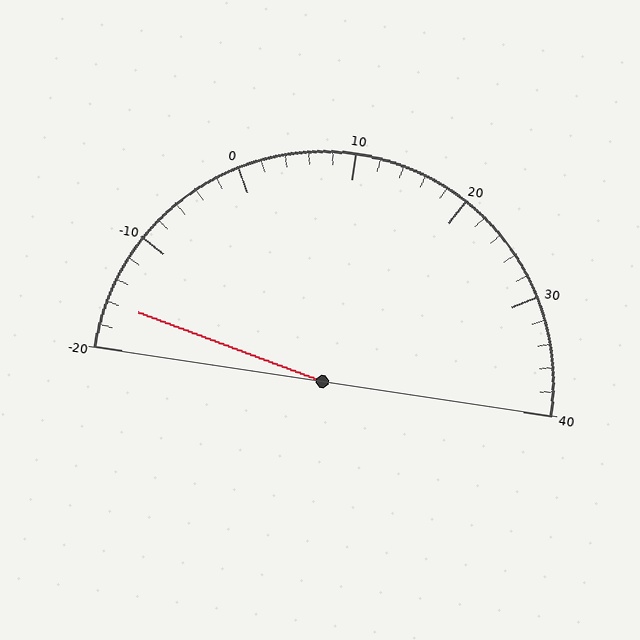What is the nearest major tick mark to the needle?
The nearest major tick mark is -20.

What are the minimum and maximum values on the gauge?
The gauge ranges from -20 to 40.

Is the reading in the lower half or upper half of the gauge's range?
The reading is in the lower half of the range (-20 to 40).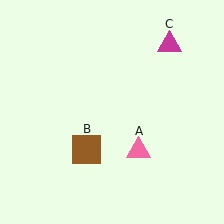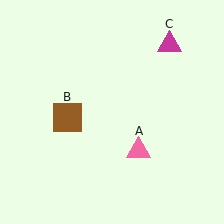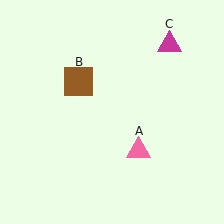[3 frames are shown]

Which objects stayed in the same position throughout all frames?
Pink triangle (object A) and magenta triangle (object C) remained stationary.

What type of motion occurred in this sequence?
The brown square (object B) rotated clockwise around the center of the scene.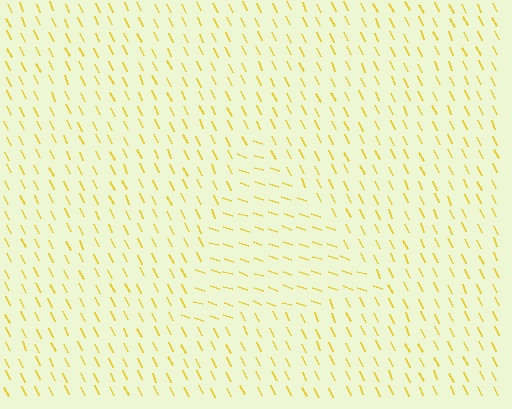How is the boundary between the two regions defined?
The boundary is defined purely by a change in line orientation (approximately 45 degrees difference). All lines are the same color and thickness.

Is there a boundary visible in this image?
Yes, there is a texture boundary formed by a change in line orientation.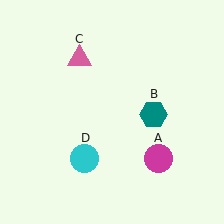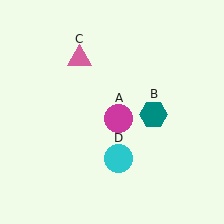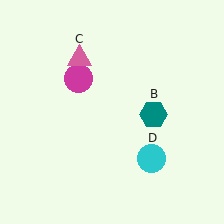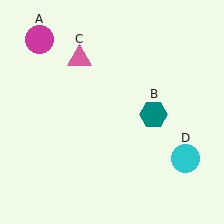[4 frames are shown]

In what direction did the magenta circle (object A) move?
The magenta circle (object A) moved up and to the left.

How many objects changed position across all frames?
2 objects changed position: magenta circle (object A), cyan circle (object D).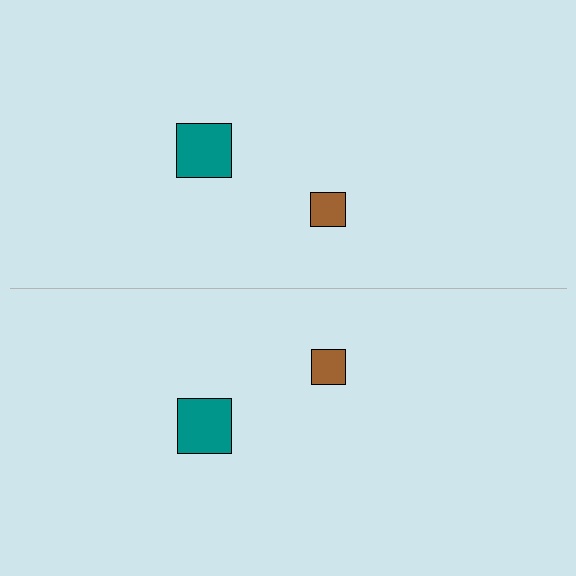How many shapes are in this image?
There are 4 shapes in this image.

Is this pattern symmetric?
Yes, this pattern has bilateral (reflection) symmetry.